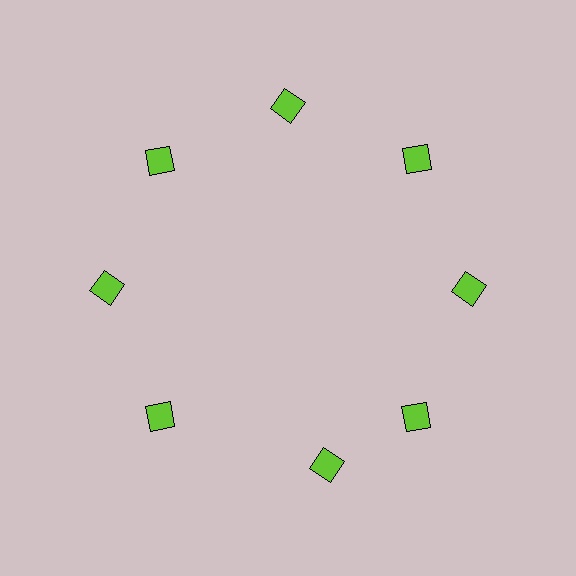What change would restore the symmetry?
The symmetry would be restored by rotating it back into even spacing with its neighbors so that all 8 squares sit at equal angles and equal distance from the center.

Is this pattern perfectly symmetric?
No. The 8 lime squares are arranged in a ring, but one element near the 6 o'clock position is rotated out of alignment along the ring, breaking the 8-fold rotational symmetry.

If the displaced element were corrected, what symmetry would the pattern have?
It would have 8-fold rotational symmetry — the pattern would map onto itself every 45 degrees.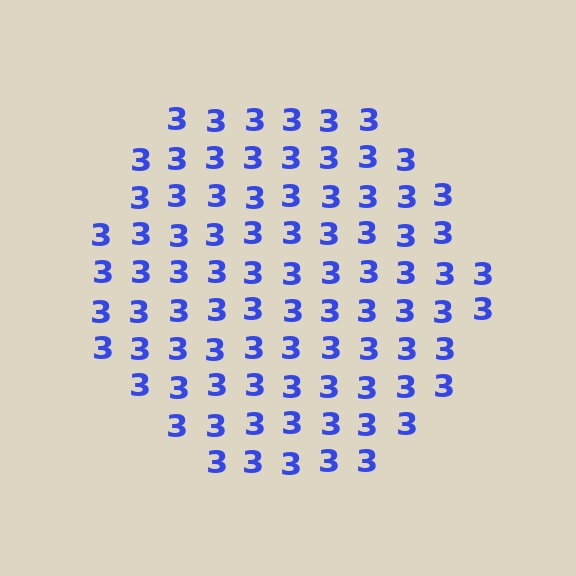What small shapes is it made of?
It is made of small digit 3's.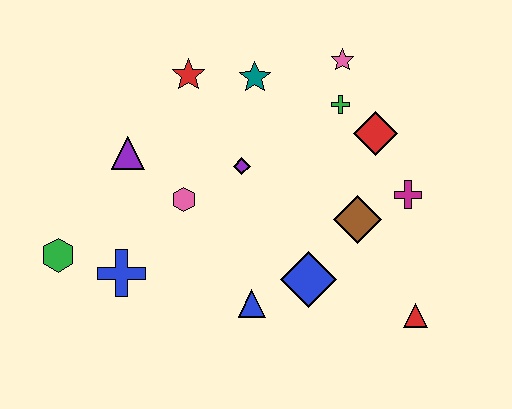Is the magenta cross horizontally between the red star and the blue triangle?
No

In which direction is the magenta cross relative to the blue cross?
The magenta cross is to the right of the blue cross.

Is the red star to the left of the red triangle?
Yes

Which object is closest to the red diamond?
The green cross is closest to the red diamond.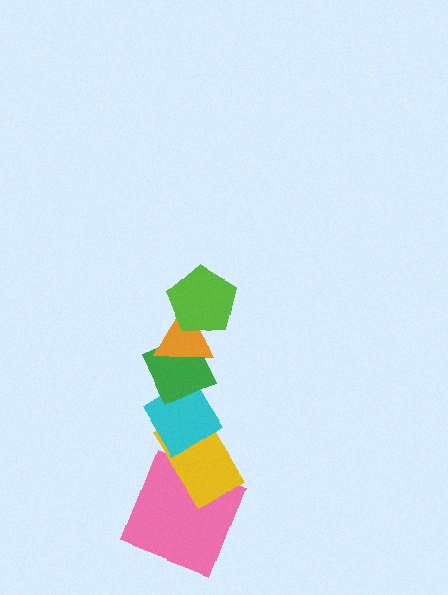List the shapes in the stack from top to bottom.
From top to bottom: the lime pentagon, the orange triangle, the green diamond, the cyan diamond, the yellow rectangle, the pink square.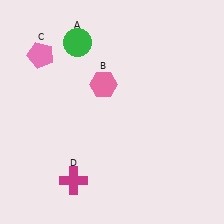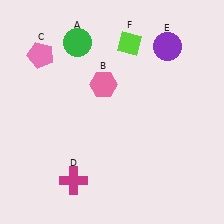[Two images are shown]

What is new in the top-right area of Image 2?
A lime diamond (F) was added in the top-right area of Image 2.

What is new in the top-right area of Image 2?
A purple circle (E) was added in the top-right area of Image 2.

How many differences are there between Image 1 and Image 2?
There are 2 differences between the two images.